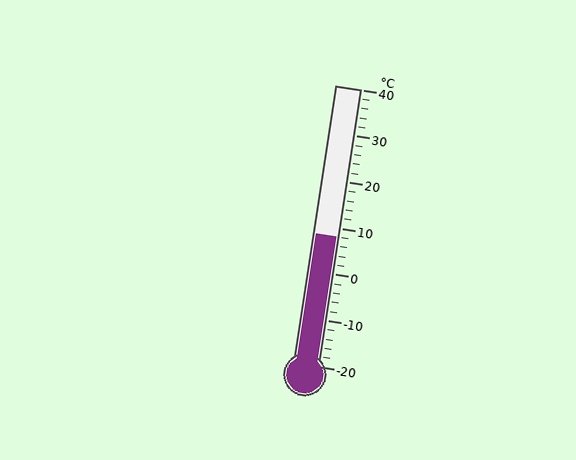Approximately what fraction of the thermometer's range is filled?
The thermometer is filled to approximately 45% of its range.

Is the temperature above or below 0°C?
The temperature is above 0°C.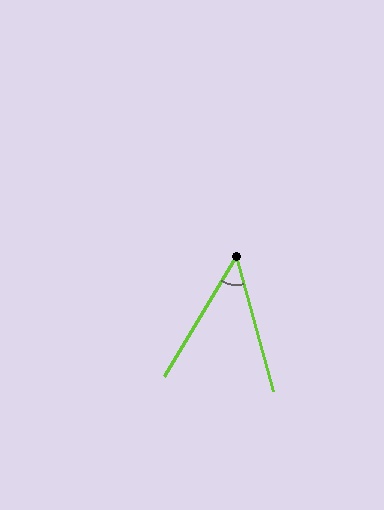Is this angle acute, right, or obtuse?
It is acute.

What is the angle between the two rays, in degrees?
Approximately 46 degrees.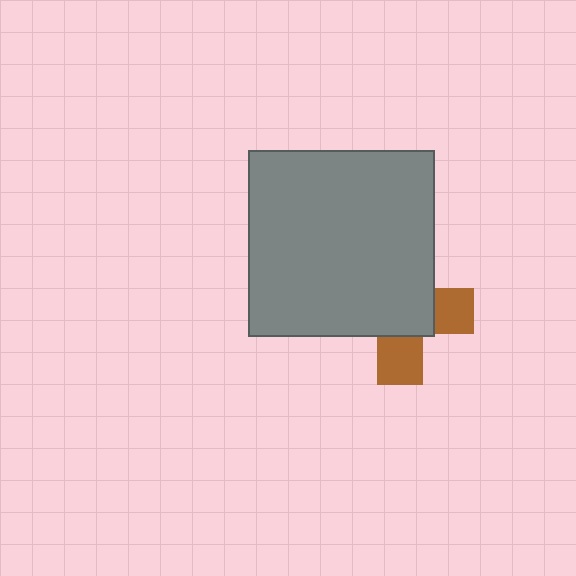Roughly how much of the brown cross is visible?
A small part of it is visible (roughly 34%).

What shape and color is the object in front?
The object in front is a gray square.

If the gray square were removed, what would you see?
You would see the complete brown cross.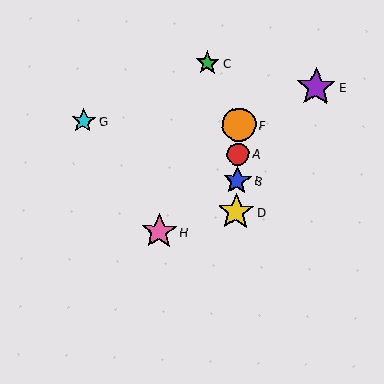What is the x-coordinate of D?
Object D is at x≈236.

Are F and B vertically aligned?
Yes, both are at x≈239.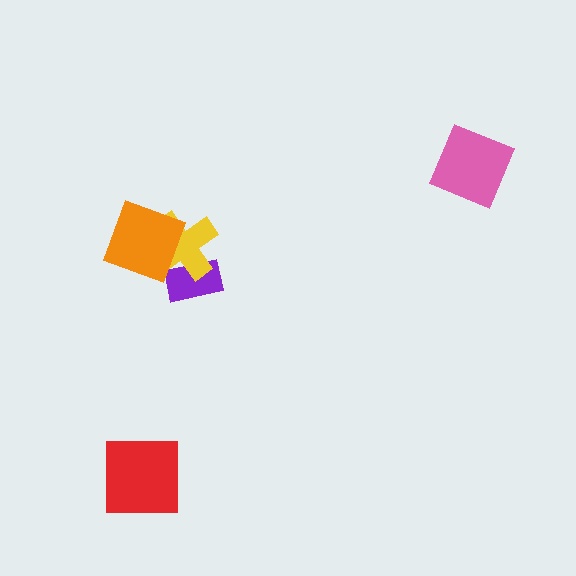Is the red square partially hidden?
No, no other shape covers it.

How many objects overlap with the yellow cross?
2 objects overlap with the yellow cross.